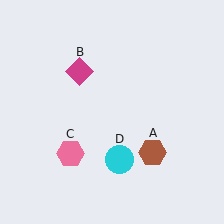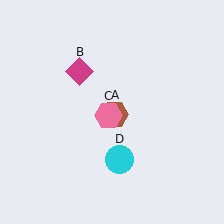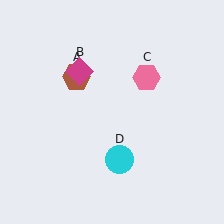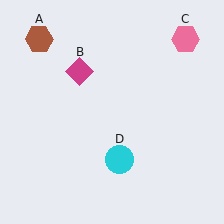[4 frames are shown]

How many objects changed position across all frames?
2 objects changed position: brown hexagon (object A), pink hexagon (object C).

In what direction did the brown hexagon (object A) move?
The brown hexagon (object A) moved up and to the left.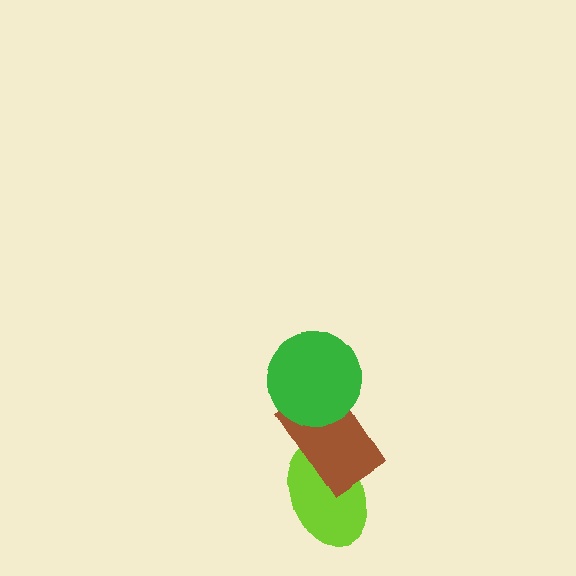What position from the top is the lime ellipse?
The lime ellipse is 3rd from the top.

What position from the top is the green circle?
The green circle is 1st from the top.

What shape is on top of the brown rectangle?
The green circle is on top of the brown rectangle.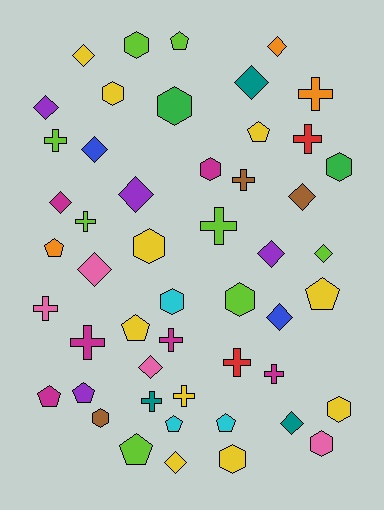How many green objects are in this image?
There are 2 green objects.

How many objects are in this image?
There are 50 objects.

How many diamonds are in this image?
There are 15 diamonds.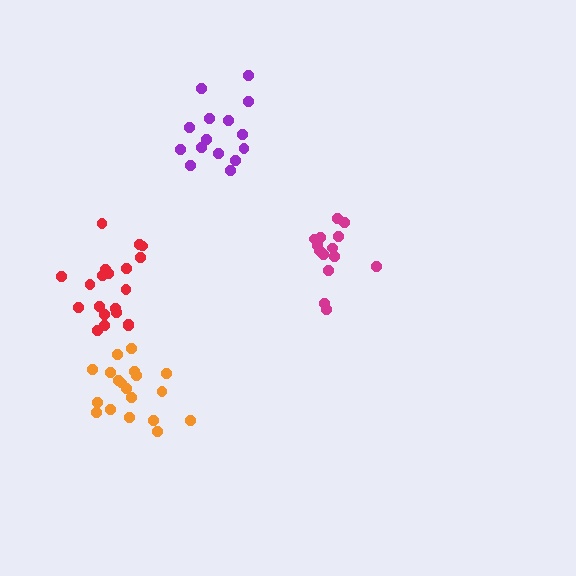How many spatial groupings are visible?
There are 4 spatial groupings.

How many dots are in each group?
Group 1: 20 dots, Group 2: 15 dots, Group 3: 14 dots, Group 4: 20 dots (69 total).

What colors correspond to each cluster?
The clusters are colored: orange, purple, magenta, red.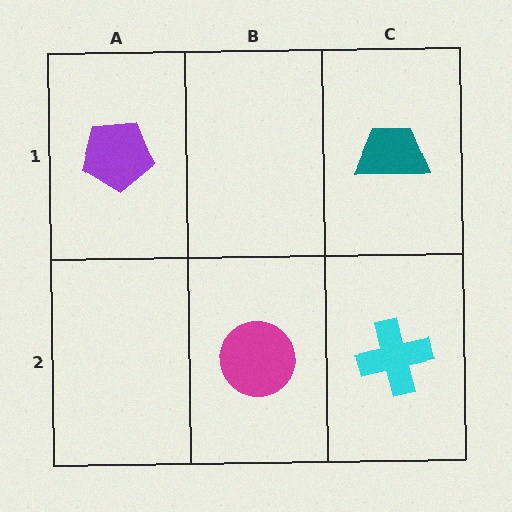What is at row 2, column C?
A cyan cross.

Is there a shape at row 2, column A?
No, that cell is empty.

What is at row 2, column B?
A magenta circle.